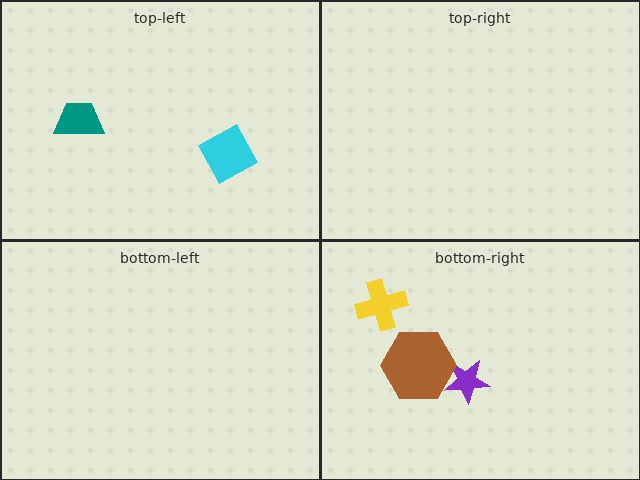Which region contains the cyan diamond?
The top-left region.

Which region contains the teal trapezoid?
The top-left region.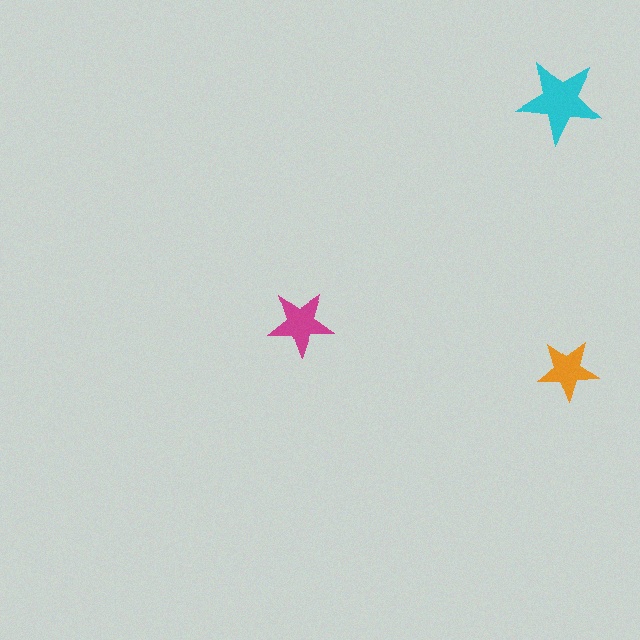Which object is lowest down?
The orange star is bottommost.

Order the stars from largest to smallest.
the cyan one, the magenta one, the orange one.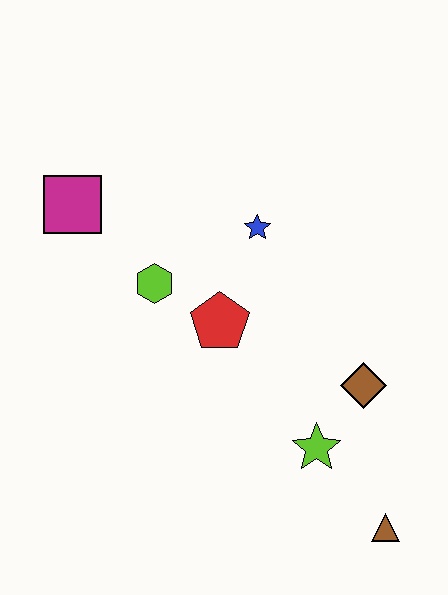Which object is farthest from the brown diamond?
The magenta square is farthest from the brown diamond.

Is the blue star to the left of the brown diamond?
Yes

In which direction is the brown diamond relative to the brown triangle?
The brown diamond is above the brown triangle.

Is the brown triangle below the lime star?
Yes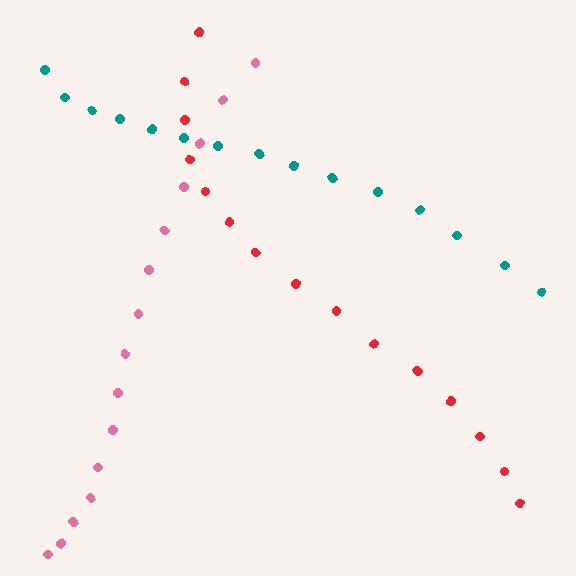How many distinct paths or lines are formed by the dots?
There are 3 distinct paths.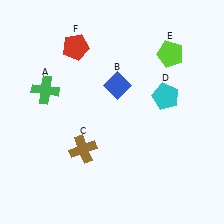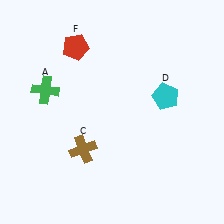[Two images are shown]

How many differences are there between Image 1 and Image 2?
There are 2 differences between the two images.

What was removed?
The blue diamond (B), the lime pentagon (E) were removed in Image 2.